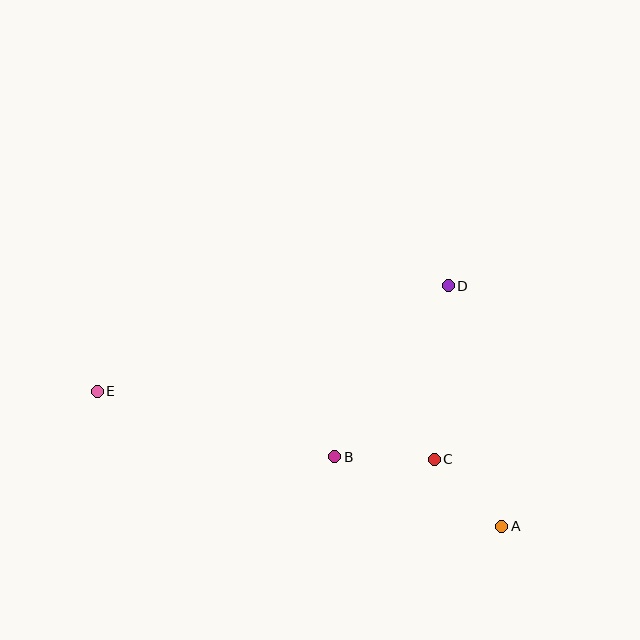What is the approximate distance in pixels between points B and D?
The distance between B and D is approximately 205 pixels.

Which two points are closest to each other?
Points A and C are closest to each other.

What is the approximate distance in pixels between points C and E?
The distance between C and E is approximately 344 pixels.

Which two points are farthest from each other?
Points A and E are farthest from each other.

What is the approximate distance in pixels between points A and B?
The distance between A and B is approximately 181 pixels.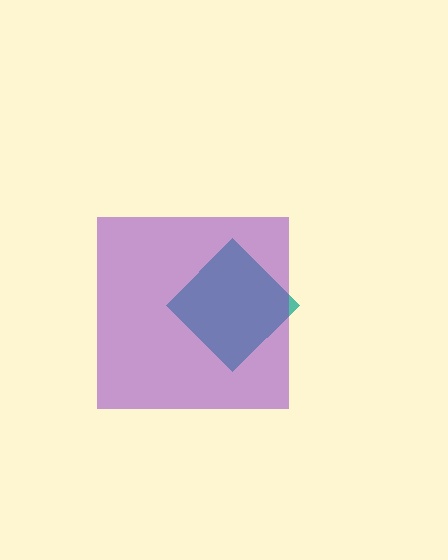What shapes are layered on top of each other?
The layered shapes are: a teal diamond, a purple square.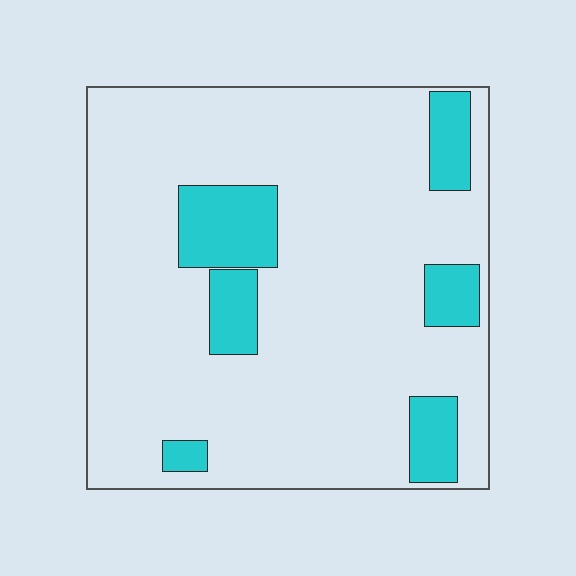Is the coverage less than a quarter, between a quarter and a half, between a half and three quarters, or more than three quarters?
Less than a quarter.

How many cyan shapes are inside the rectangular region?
6.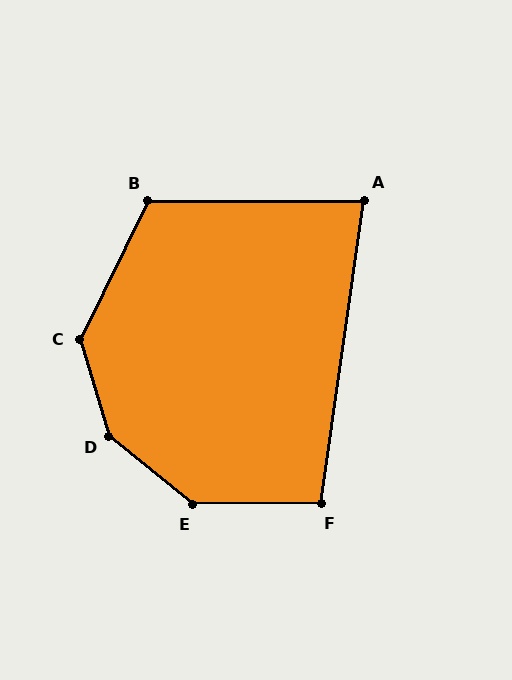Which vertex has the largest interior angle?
D, at approximately 145 degrees.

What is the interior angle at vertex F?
Approximately 98 degrees (obtuse).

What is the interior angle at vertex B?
Approximately 116 degrees (obtuse).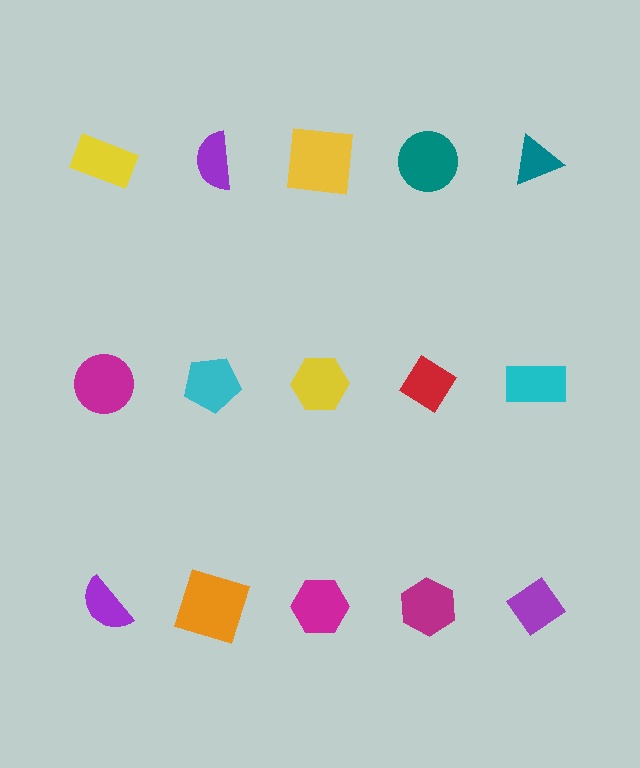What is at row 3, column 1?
A purple semicircle.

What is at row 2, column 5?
A cyan rectangle.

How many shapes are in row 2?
5 shapes.